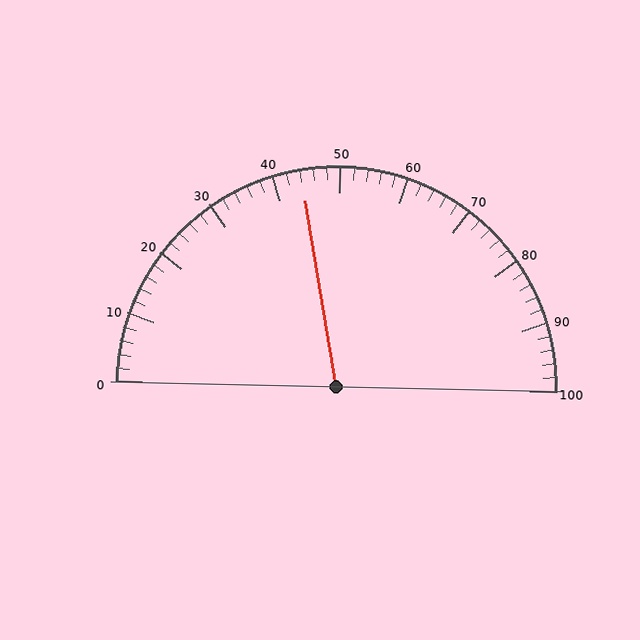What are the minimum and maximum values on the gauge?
The gauge ranges from 0 to 100.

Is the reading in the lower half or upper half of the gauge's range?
The reading is in the lower half of the range (0 to 100).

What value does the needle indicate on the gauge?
The needle indicates approximately 44.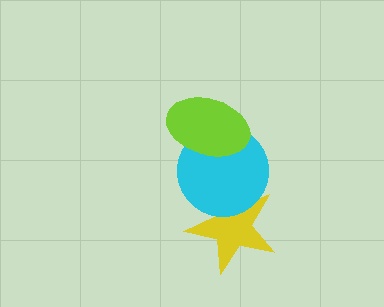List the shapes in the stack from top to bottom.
From top to bottom: the lime ellipse, the cyan circle, the yellow star.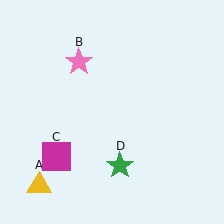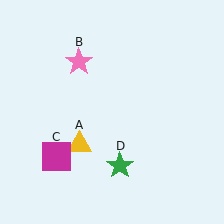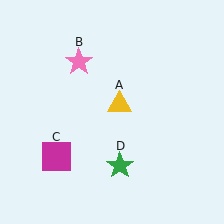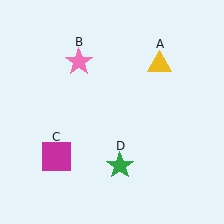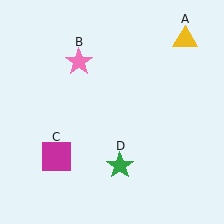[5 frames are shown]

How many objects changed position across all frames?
1 object changed position: yellow triangle (object A).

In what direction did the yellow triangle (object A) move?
The yellow triangle (object A) moved up and to the right.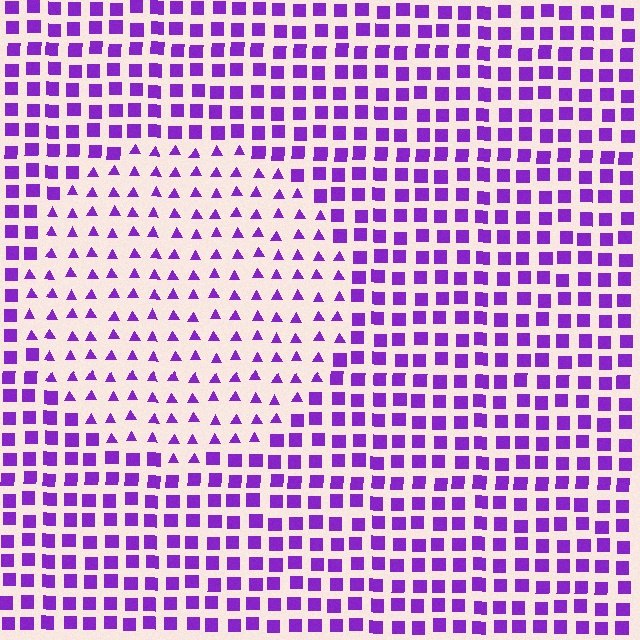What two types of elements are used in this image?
The image uses triangles inside the circle region and squares outside it.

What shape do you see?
I see a circle.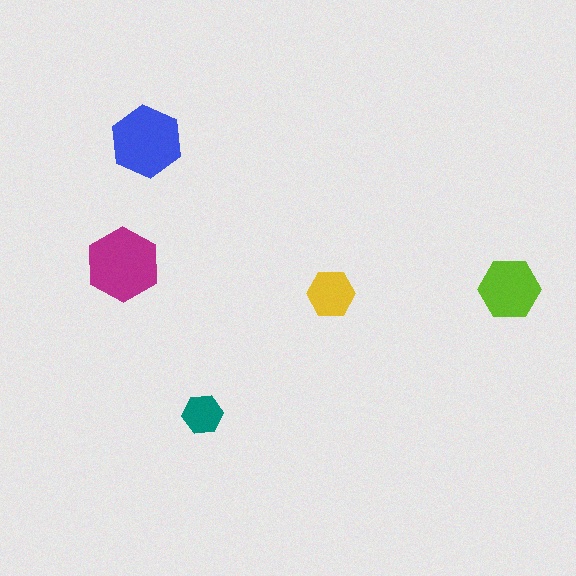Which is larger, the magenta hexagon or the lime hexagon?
The magenta one.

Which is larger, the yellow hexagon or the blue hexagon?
The blue one.